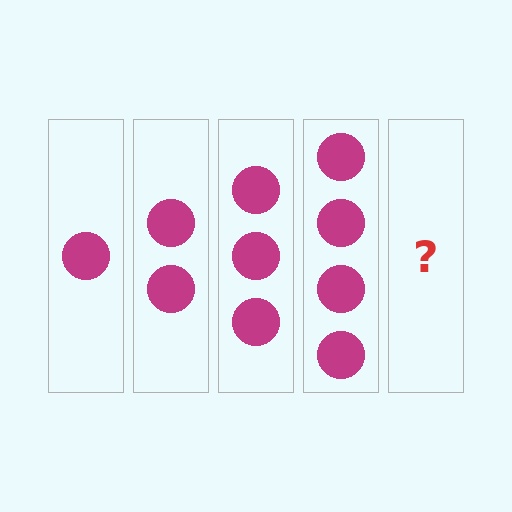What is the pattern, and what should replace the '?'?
The pattern is that each step adds one more circle. The '?' should be 5 circles.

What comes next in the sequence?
The next element should be 5 circles.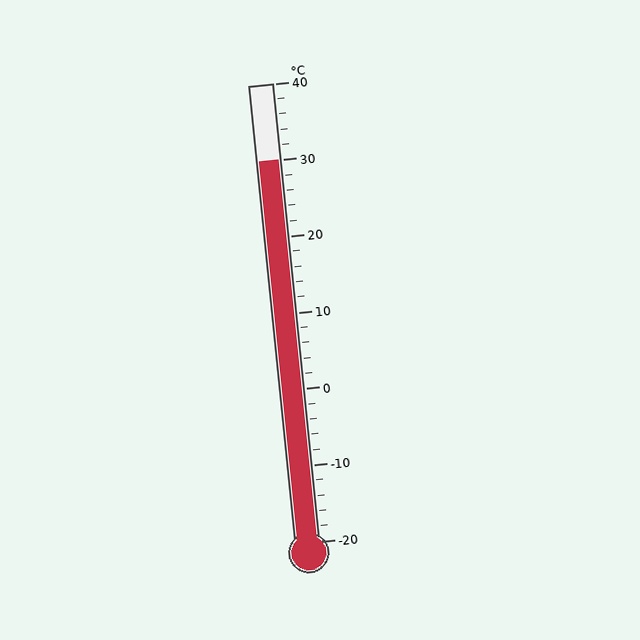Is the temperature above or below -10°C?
The temperature is above -10°C.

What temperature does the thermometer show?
The thermometer shows approximately 30°C.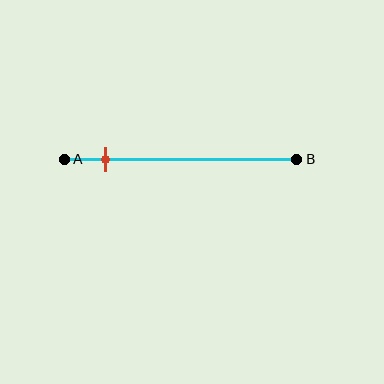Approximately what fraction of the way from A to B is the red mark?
The red mark is approximately 20% of the way from A to B.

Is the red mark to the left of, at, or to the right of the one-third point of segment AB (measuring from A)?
The red mark is to the left of the one-third point of segment AB.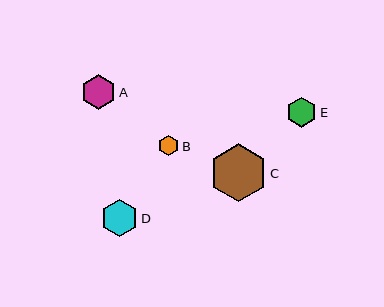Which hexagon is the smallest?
Hexagon B is the smallest with a size of approximately 21 pixels.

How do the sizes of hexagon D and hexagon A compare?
Hexagon D and hexagon A are approximately the same size.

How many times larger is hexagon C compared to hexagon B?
Hexagon C is approximately 2.8 times the size of hexagon B.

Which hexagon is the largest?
Hexagon C is the largest with a size of approximately 58 pixels.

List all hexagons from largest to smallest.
From largest to smallest: C, D, A, E, B.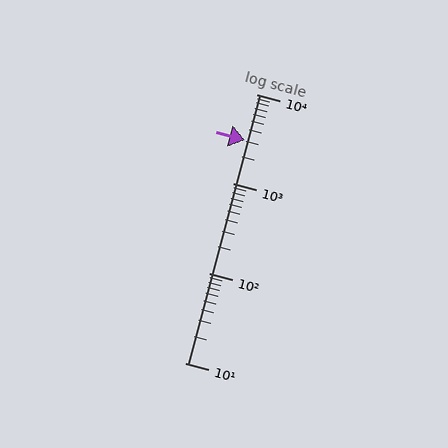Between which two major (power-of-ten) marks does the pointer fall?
The pointer is between 1000 and 10000.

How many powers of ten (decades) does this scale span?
The scale spans 3 decades, from 10 to 10000.